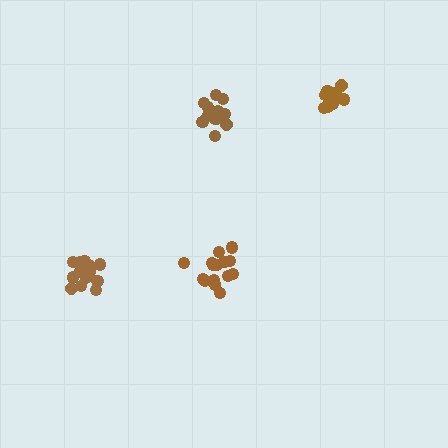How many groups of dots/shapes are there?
There are 4 groups.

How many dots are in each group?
Group 1: 12 dots, Group 2: 15 dots, Group 3: 18 dots, Group 4: 15 dots (60 total).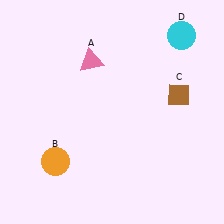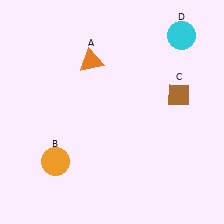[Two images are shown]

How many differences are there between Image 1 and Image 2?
There is 1 difference between the two images.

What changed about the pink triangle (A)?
In Image 1, A is pink. In Image 2, it changed to orange.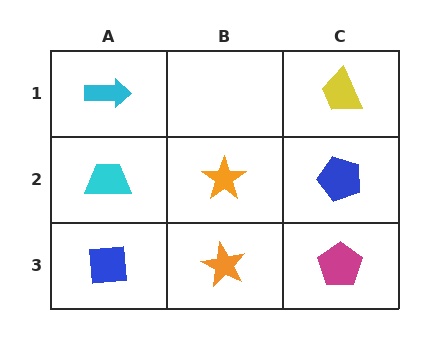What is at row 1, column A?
A cyan arrow.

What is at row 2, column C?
A blue pentagon.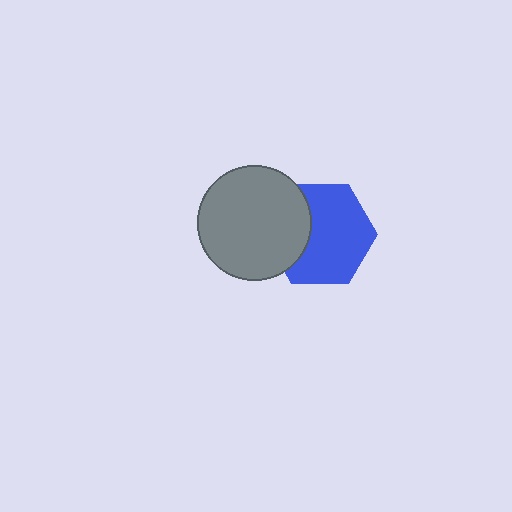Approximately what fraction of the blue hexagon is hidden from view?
Roughly 30% of the blue hexagon is hidden behind the gray circle.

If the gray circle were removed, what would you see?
You would see the complete blue hexagon.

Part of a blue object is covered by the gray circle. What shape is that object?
It is a hexagon.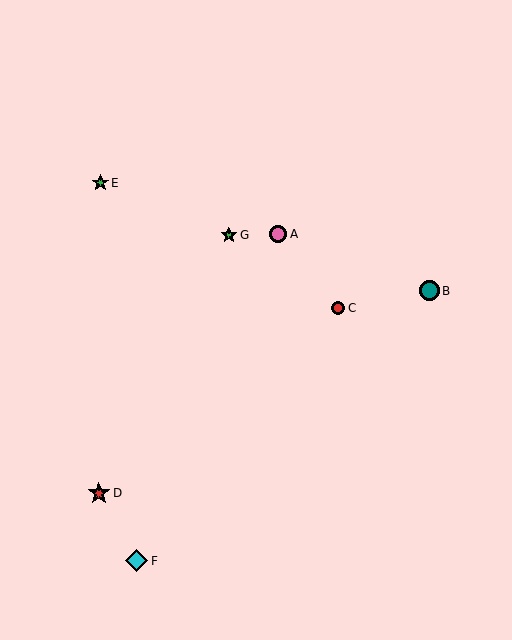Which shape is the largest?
The cyan diamond (labeled F) is the largest.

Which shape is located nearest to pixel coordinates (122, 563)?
The cyan diamond (labeled F) at (137, 561) is nearest to that location.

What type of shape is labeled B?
Shape B is a teal circle.